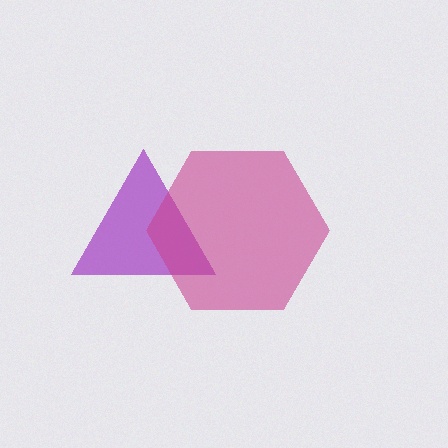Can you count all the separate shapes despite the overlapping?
Yes, there are 2 separate shapes.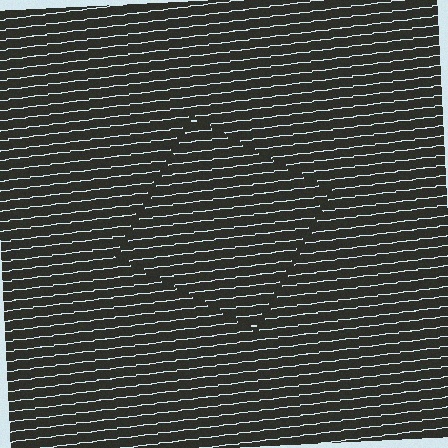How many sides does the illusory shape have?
4 sides — the line-ends trace a square.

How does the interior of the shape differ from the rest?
The interior of the shape contains the same grating, shifted by half a period — the contour is defined by the phase discontinuity where line-ends from the inner and outer gratings abut.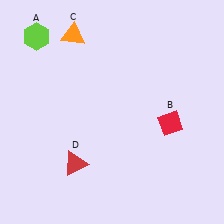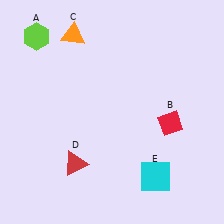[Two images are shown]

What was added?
A cyan square (E) was added in Image 2.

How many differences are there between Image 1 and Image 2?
There is 1 difference between the two images.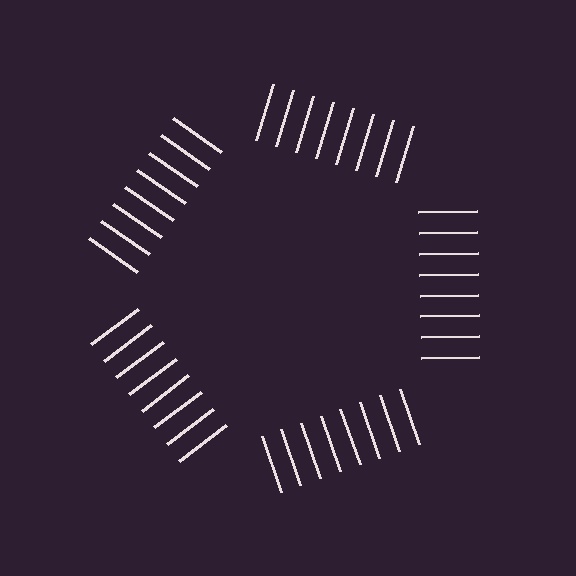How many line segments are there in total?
40 — 8 along each of the 5 edges.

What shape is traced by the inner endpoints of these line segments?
An illusory pentagon — the line segments terminate on its edges but no continuous stroke is drawn.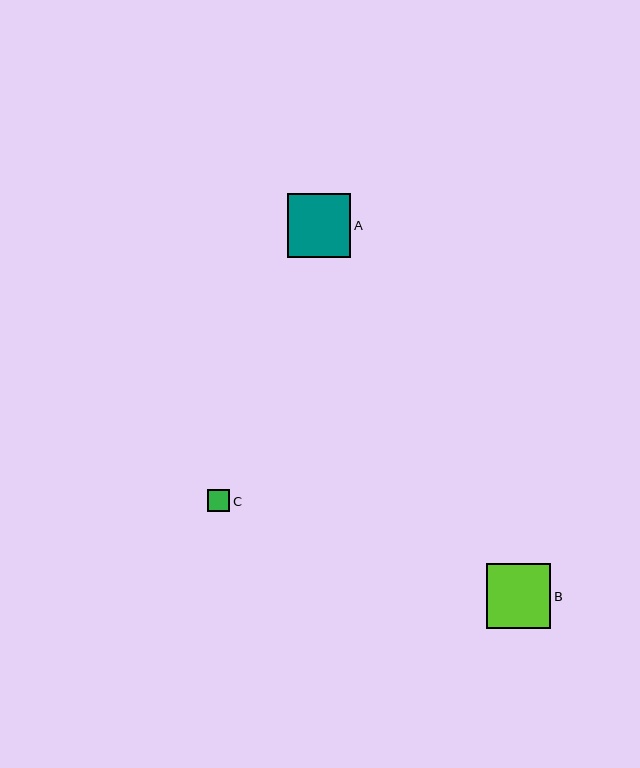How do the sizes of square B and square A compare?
Square B and square A are approximately the same size.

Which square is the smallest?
Square C is the smallest with a size of approximately 22 pixels.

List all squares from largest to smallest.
From largest to smallest: B, A, C.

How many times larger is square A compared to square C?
Square A is approximately 2.9 times the size of square C.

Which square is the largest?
Square B is the largest with a size of approximately 64 pixels.